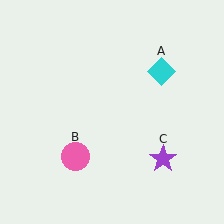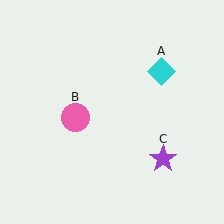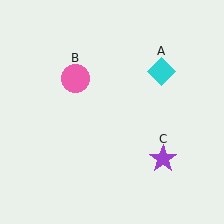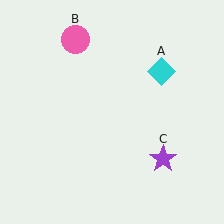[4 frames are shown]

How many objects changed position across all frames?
1 object changed position: pink circle (object B).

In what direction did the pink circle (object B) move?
The pink circle (object B) moved up.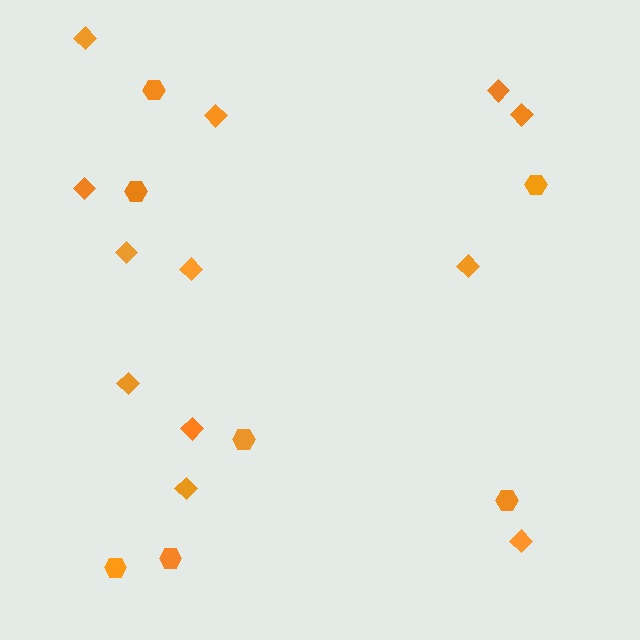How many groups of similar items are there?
There are 2 groups: one group of hexagons (7) and one group of diamonds (12).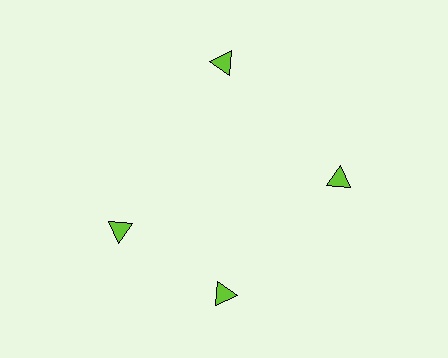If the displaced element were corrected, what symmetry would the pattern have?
It would have 4-fold rotational symmetry — the pattern would map onto itself every 90 degrees.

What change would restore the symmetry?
The symmetry would be restored by rotating it back into even spacing with its neighbors so that all 4 triangles sit at equal angles and equal distance from the center.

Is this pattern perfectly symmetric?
No. The 4 lime triangles are arranged in a ring, but one element near the 9 o'clock position is rotated out of alignment along the ring, breaking the 4-fold rotational symmetry.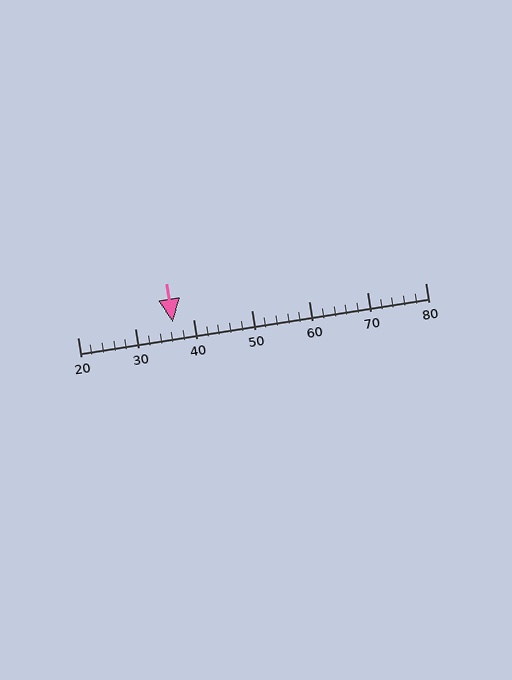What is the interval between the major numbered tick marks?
The major tick marks are spaced 10 units apart.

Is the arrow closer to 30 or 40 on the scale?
The arrow is closer to 40.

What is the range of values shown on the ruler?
The ruler shows values from 20 to 80.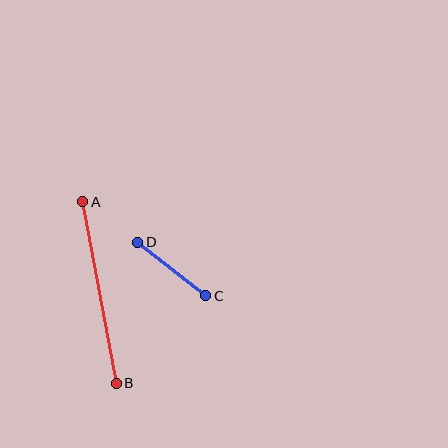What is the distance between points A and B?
The distance is approximately 184 pixels.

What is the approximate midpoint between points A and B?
The midpoint is at approximately (99, 293) pixels.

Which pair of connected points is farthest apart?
Points A and B are farthest apart.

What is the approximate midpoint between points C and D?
The midpoint is at approximately (172, 269) pixels.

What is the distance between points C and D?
The distance is approximately 86 pixels.